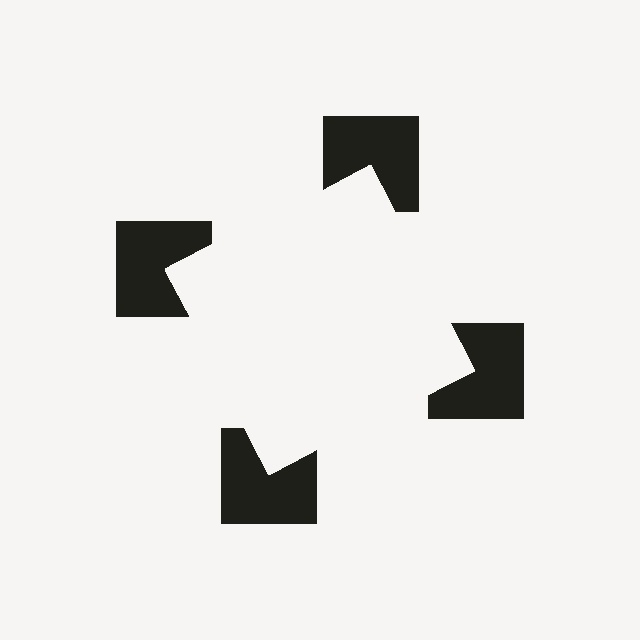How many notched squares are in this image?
There are 4 — one at each vertex of the illusory square.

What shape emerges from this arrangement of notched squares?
An illusory square — its edges are inferred from the aligned wedge cuts in the notched squares, not physically drawn.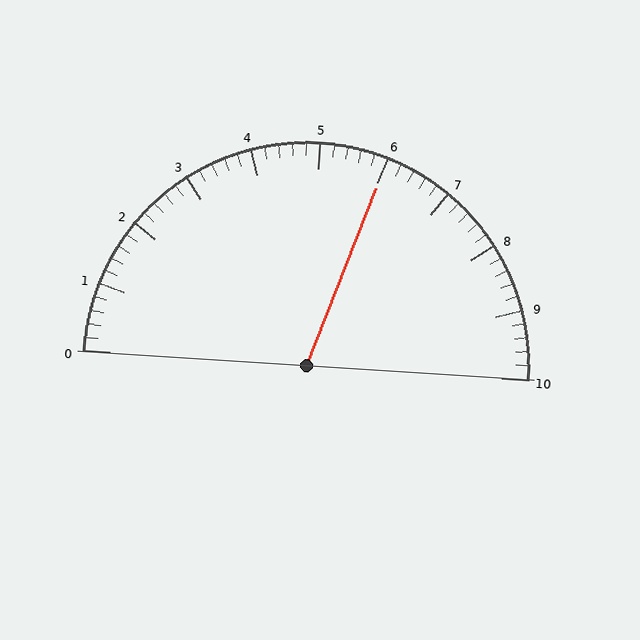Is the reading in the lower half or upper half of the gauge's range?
The reading is in the upper half of the range (0 to 10).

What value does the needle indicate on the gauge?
The needle indicates approximately 6.0.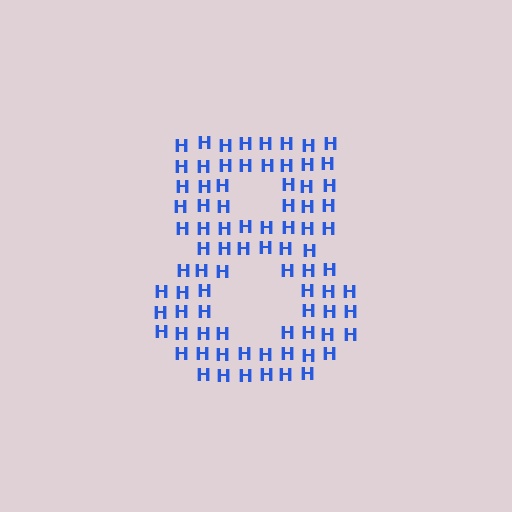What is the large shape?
The large shape is the digit 8.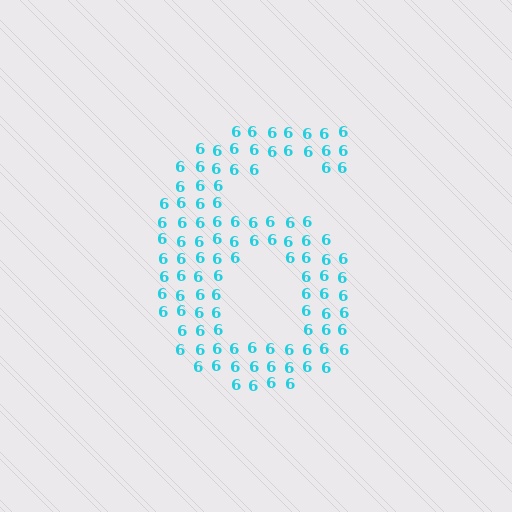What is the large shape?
The large shape is the digit 6.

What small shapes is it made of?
It is made of small digit 6's.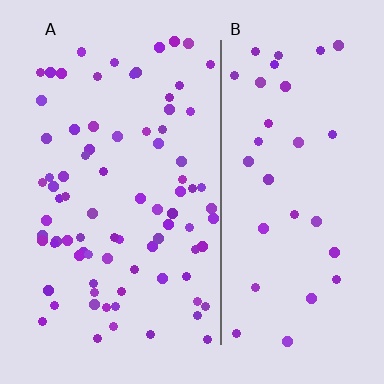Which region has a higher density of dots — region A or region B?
A (the left).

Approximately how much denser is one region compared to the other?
Approximately 2.4× — region A over region B.